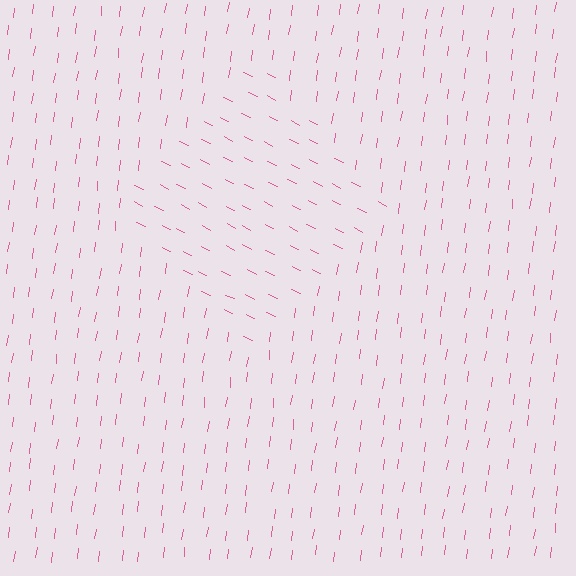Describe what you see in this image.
The image is filled with small pink line segments. A diamond region in the image has lines oriented differently from the surrounding lines, creating a visible texture boundary.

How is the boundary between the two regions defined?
The boundary is defined purely by a change in line orientation (approximately 71 degrees difference). All lines are the same color and thickness.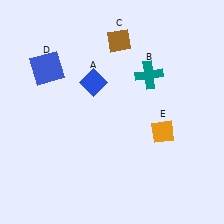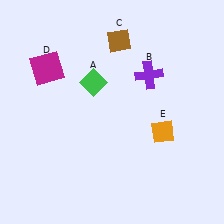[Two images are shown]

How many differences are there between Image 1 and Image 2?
There are 3 differences between the two images.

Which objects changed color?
A changed from blue to green. B changed from teal to purple. D changed from blue to magenta.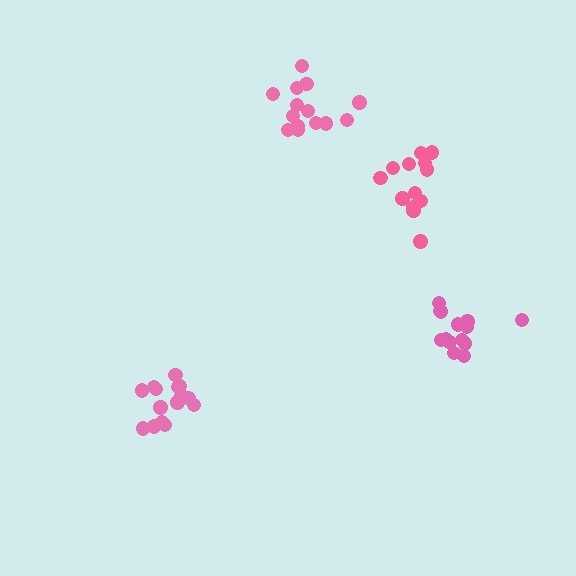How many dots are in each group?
Group 1: 13 dots, Group 2: 15 dots, Group 3: 14 dots, Group 4: 14 dots (56 total).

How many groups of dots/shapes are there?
There are 4 groups.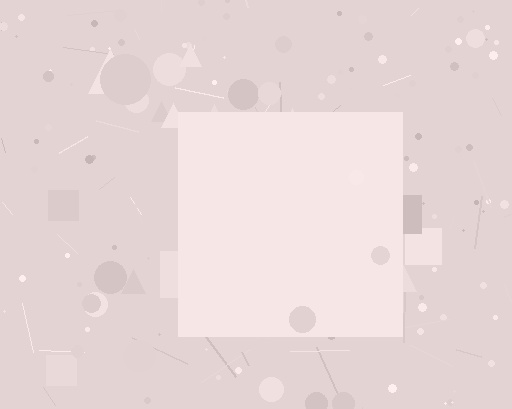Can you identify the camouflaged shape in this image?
The camouflaged shape is a square.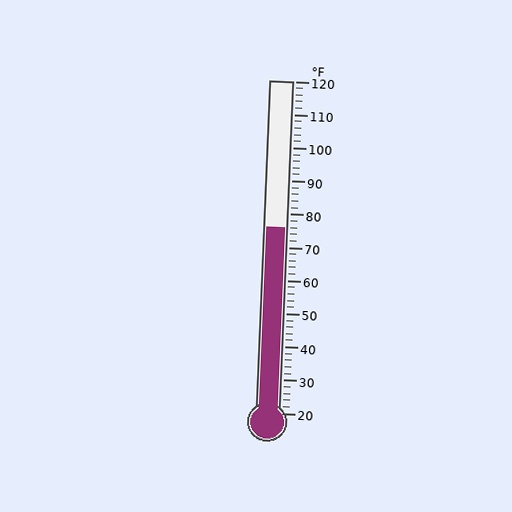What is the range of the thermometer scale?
The thermometer scale ranges from 20°F to 120°F.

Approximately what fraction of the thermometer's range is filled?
The thermometer is filled to approximately 55% of its range.